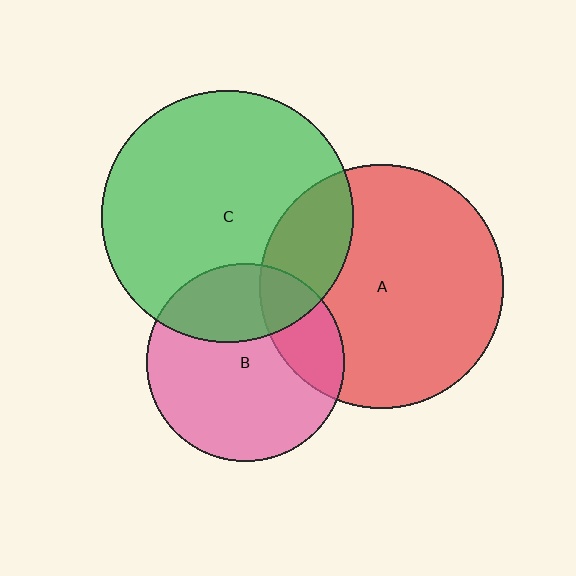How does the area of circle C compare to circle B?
Approximately 1.6 times.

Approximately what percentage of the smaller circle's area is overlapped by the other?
Approximately 25%.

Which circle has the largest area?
Circle C (green).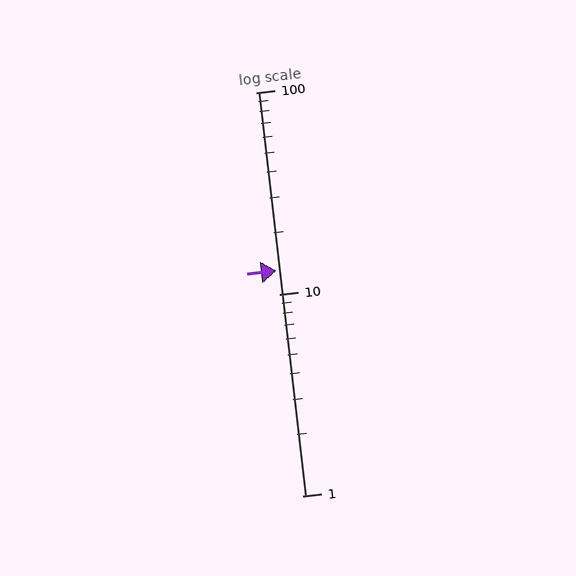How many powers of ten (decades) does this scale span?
The scale spans 2 decades, from 1 to 100.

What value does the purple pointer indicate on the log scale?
The pointer indicates approximately 13.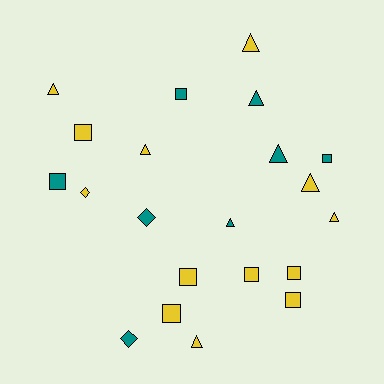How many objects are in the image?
There are 21 objects.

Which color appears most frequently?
Yellow, with 13 objects.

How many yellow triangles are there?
There are 6 yellow triangles.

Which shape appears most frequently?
Triangle, with 9 objects.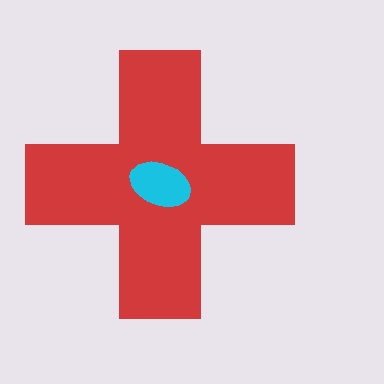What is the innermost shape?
The cyan ellipse.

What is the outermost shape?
The red cross.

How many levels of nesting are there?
2.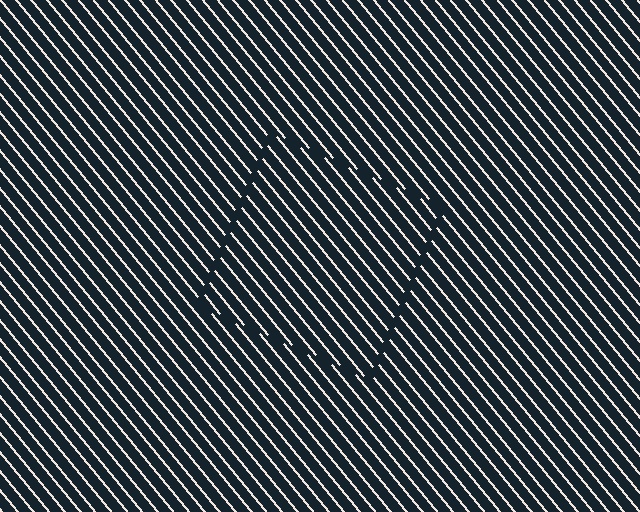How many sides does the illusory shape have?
4 sides — the line-ends trace a square.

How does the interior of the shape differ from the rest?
The interior of the shape contains the same grating, shifted by half a period — the contour is defined by the phase discontinuity where line-ends from the inner and outer gratings abut.